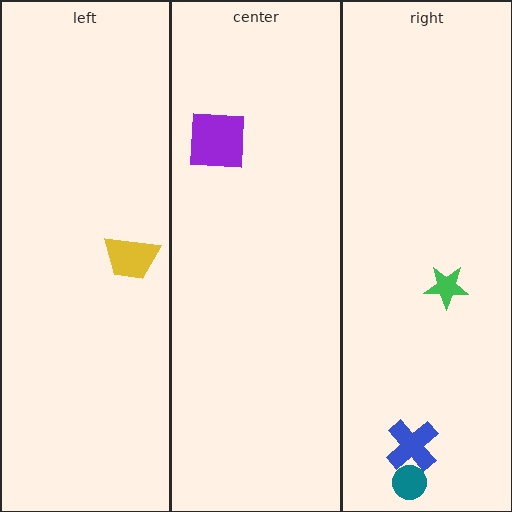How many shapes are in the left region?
1.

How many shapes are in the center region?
1.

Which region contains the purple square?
The center region.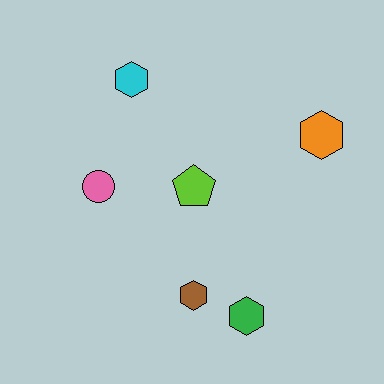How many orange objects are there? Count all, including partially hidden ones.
There is 1 orange object.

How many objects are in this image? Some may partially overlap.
There are 6 objects.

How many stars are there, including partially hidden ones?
There are no stars.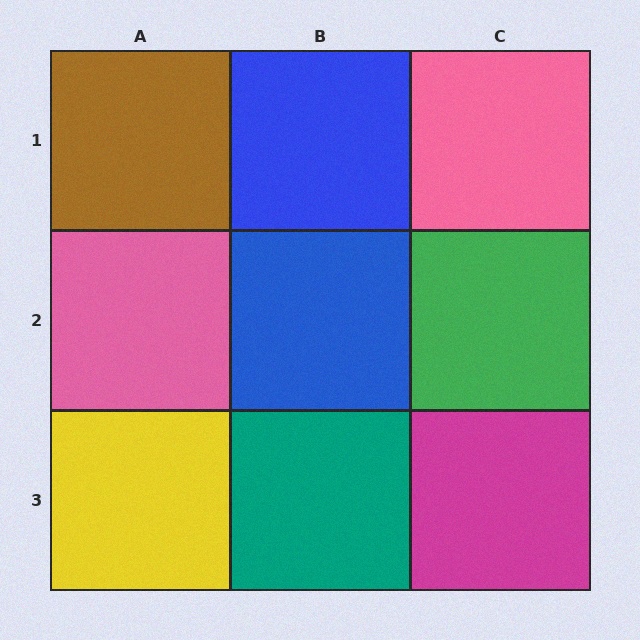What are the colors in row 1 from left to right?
Brown, blue, pink.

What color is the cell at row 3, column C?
Magenta.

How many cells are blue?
2 cells are blue.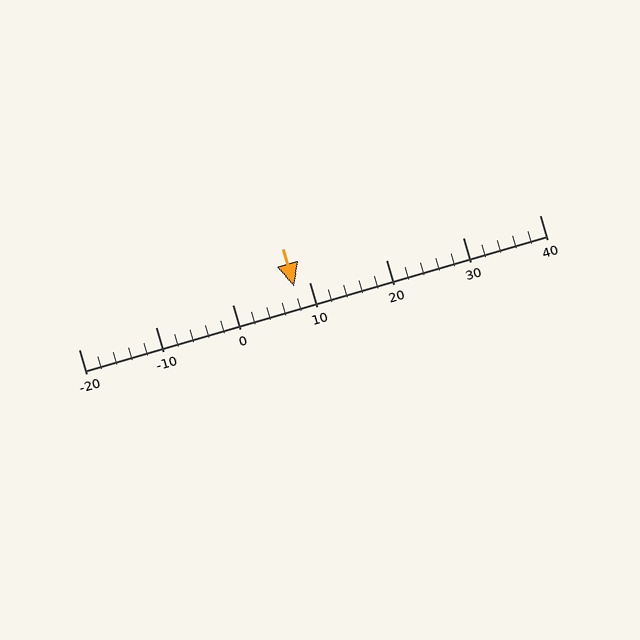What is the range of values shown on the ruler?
The ruler shows values from -20 to 40.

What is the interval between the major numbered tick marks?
The major tick marks are spaced 10 units apart.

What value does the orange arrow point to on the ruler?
The orange arrow points to approximately 8.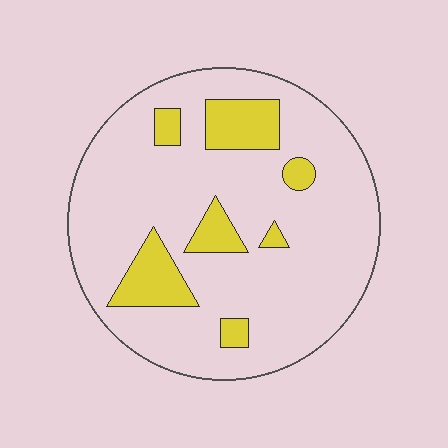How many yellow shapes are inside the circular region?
7.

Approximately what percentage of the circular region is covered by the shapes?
Approximately 15%.